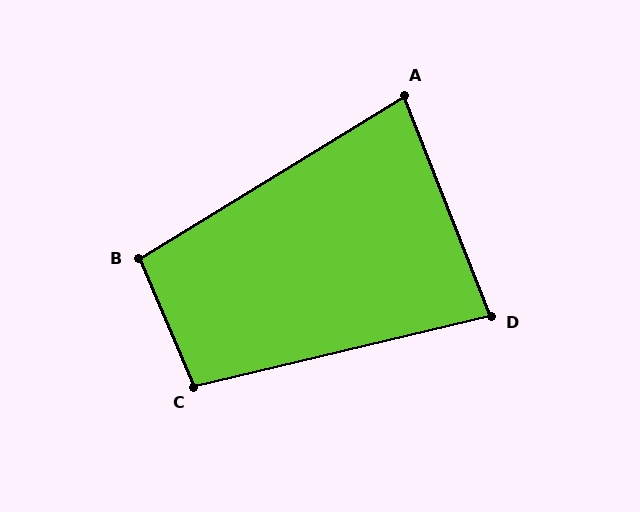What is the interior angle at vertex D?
Approximately 82 degrees (acute).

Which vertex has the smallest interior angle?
A, at approximately 80 degrees.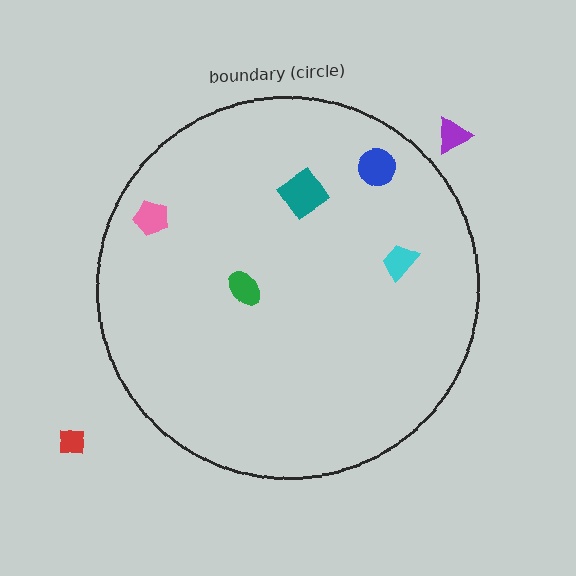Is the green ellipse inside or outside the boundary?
Inside.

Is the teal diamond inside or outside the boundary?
Inside.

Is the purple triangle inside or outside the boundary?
Outside.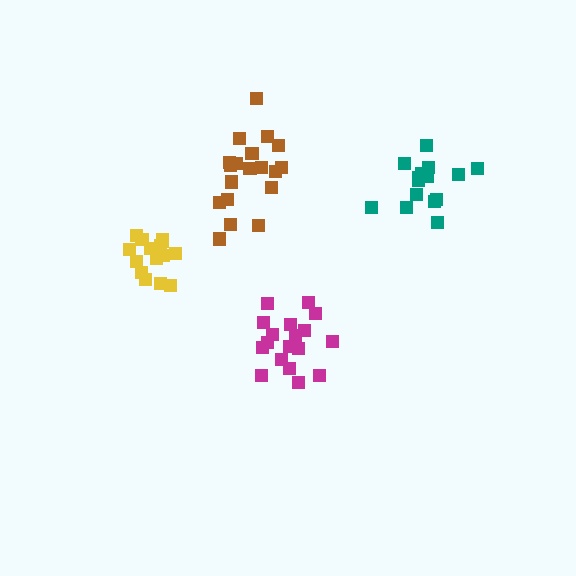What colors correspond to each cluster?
The clusters are colored: magenta, brown, yellow, teal.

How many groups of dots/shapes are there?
There are 4 groups.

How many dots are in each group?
Group 1: 18 dots, Group 2: 19 dots, Group 3: 16 dots, Group 4: 15 dots (68 total).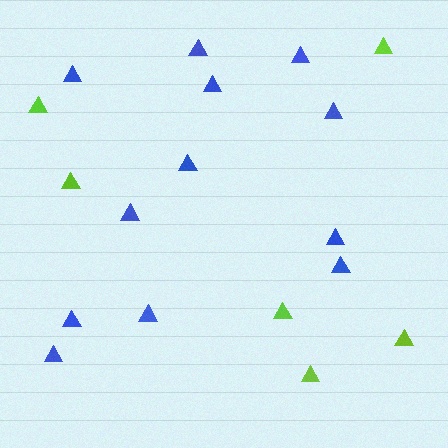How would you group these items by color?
There are 2 groups: one group of lime triangles (6) and one group of blue triangles (12).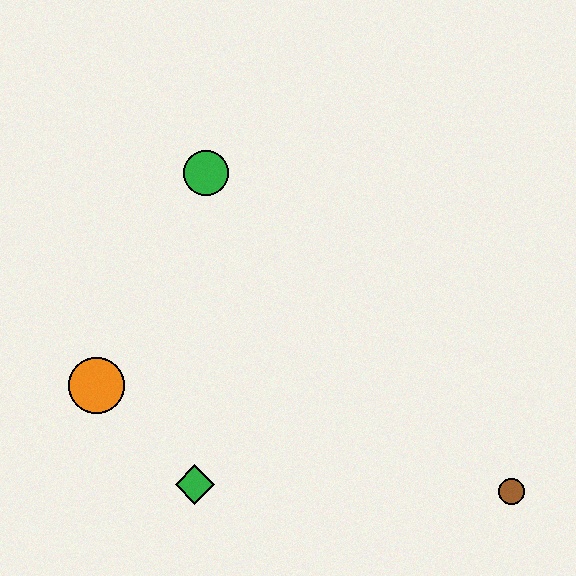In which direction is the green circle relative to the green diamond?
The green circle is above the green diamond.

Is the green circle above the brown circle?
Yes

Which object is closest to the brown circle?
The green diamond is closest to the brown circle.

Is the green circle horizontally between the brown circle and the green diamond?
Yes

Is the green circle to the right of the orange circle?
Yes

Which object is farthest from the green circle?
The brown circle is farthest from the green circle.